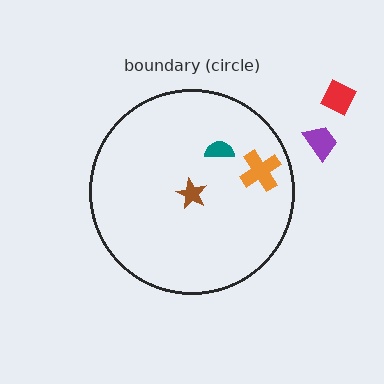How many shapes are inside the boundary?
3 inside, 2 outside.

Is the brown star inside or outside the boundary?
Inside.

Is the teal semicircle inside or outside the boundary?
Inside.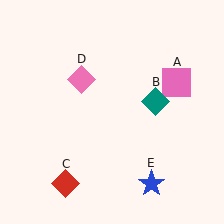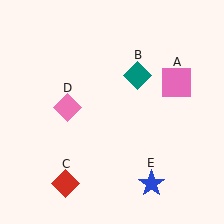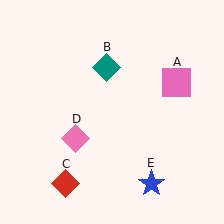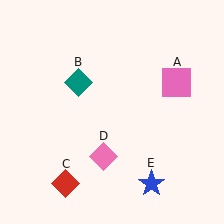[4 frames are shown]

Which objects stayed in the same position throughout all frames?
Pink square (object A) and red diamond (object C) and blue star (object E) remained stationary.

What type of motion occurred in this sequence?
The teal diamond (object B), pink diamond (object D) rotated counterclockwise around the center of the scene.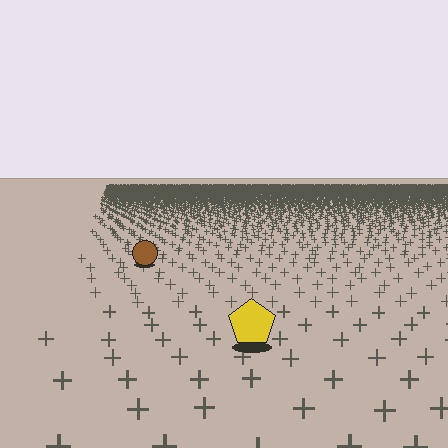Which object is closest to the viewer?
The yellow pentagon is closest. The texture marks near it are larger and more spread out.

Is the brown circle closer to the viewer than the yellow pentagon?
No. The yellow pentagon is closer — you can tell from the texture gradient: the ground texture is coarser near it.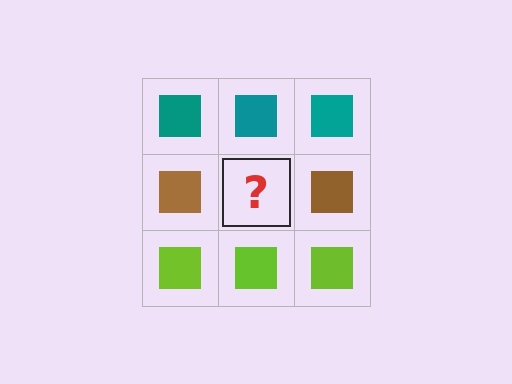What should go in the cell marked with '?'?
The missing cell should contain a brown square.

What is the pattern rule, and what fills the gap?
The rule is that each row has a consistent color. The gap should be filled with a brown square.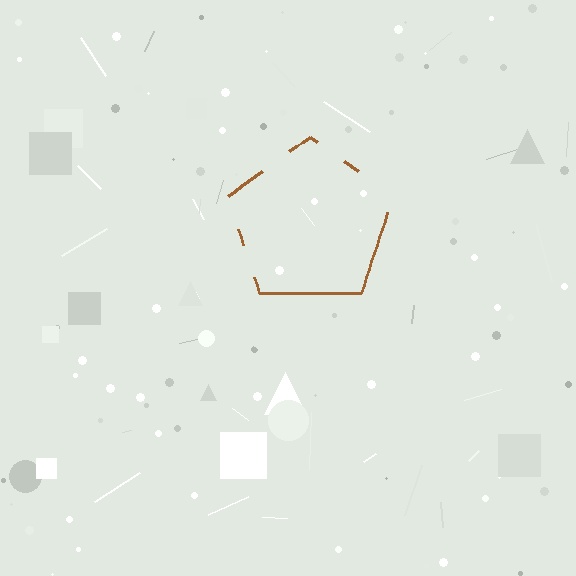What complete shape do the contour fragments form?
The contour fragments form a pentagon.